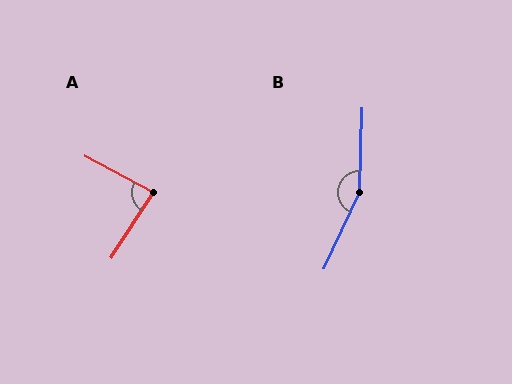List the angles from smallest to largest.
A (85°), B (157°).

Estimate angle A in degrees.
Approximately 85 degrees.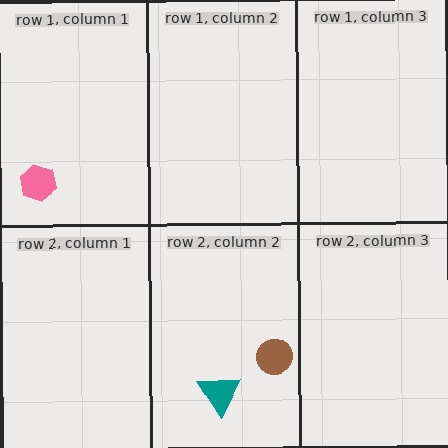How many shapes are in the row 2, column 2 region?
2.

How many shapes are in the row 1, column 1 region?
1.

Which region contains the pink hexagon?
The row 1, column 1 region.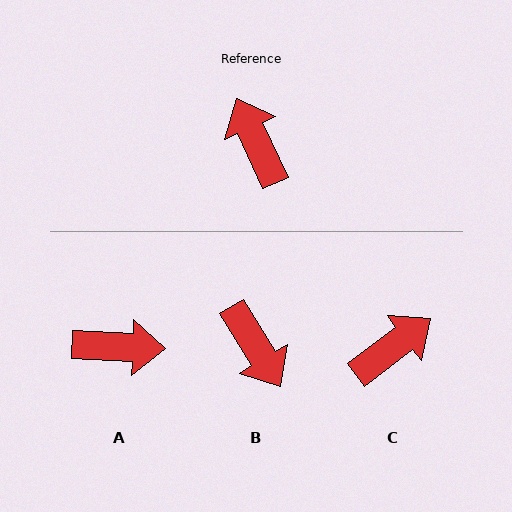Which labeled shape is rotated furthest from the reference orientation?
B, about 174 degrees away.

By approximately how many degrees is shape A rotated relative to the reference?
Approximately 117 degrees clockwise.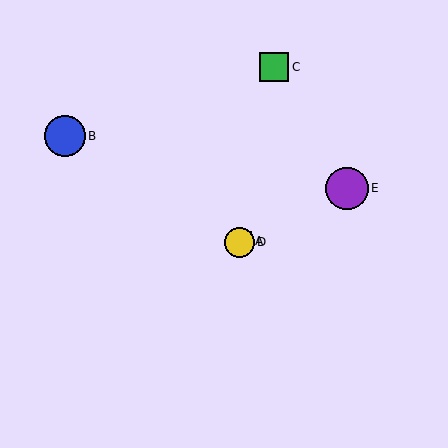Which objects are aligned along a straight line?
Objects A, D, E are aligned along a straight line.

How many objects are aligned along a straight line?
3 objects (A, D, E) are aligned along a straight line.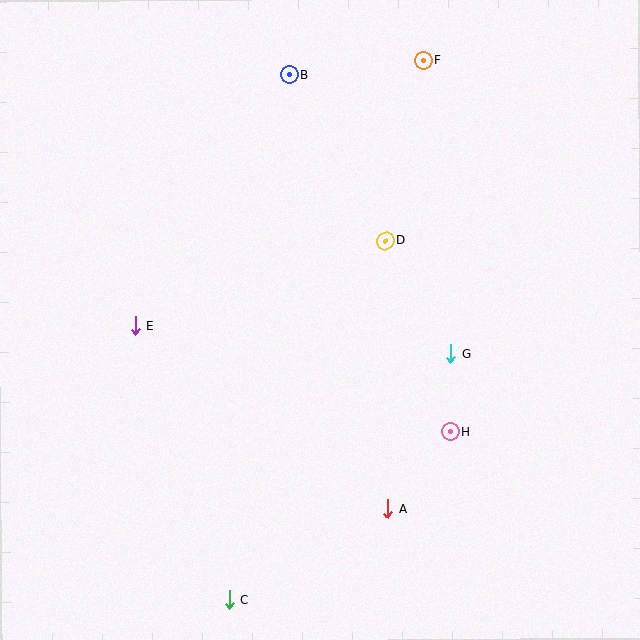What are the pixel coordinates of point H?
Point H is at (450, 432).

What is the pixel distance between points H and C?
The distance between H and C is 277 pixels.